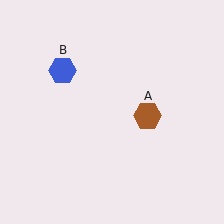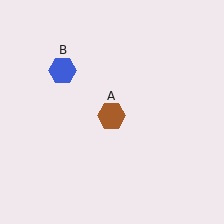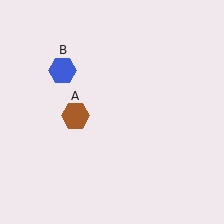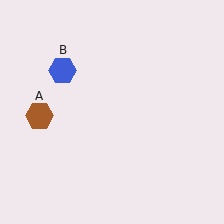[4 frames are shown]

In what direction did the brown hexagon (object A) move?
The brown hexagon (object A) moved left.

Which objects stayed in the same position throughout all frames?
Blue hexagon (object B) remained stationary.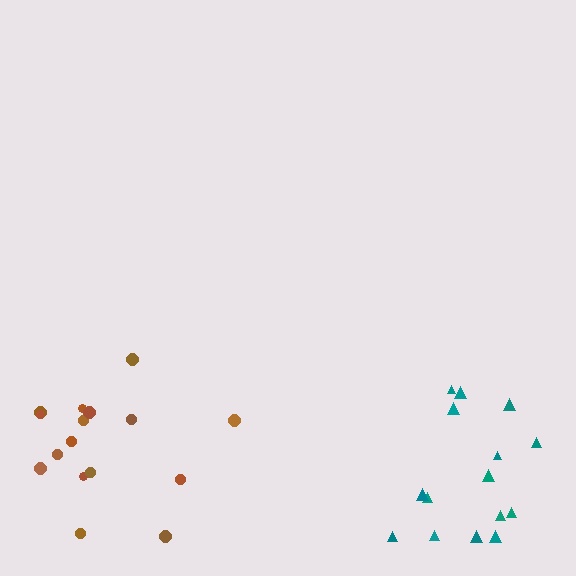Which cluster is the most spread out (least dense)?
Brown.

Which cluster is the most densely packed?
Teal.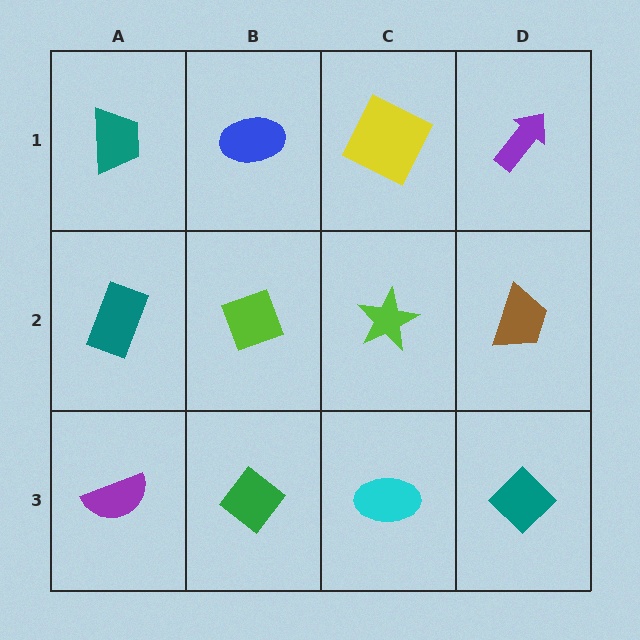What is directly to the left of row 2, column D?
A lime star.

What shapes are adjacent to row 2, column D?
A purple arrow (row 1, column D), a teal diamond (row 3, column D), a lime star (row 2, column C).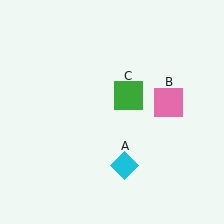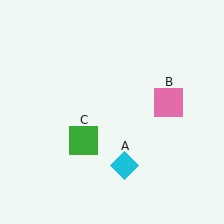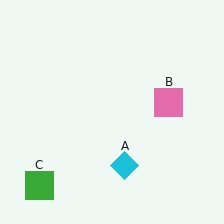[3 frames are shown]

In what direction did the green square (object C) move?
The green square (object C) moved down and to the left.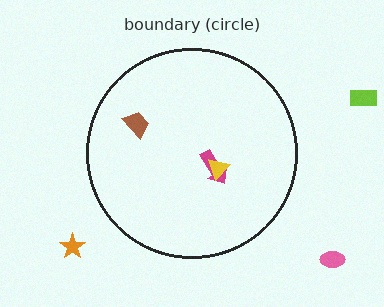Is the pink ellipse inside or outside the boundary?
Outside.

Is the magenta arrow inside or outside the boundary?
Inside.